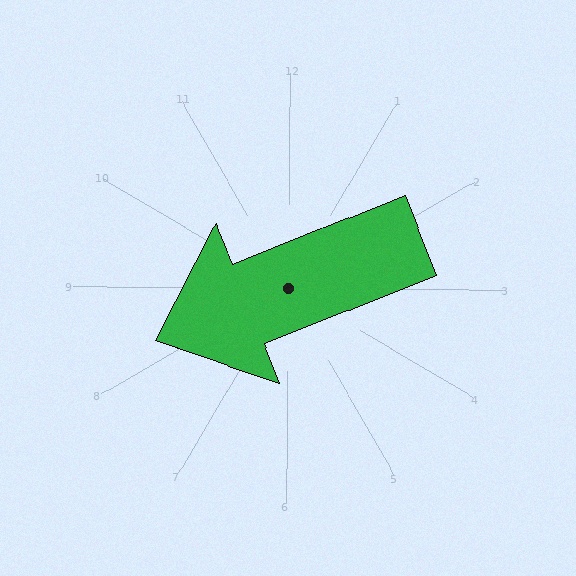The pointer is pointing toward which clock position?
Roughly 8 o'clock.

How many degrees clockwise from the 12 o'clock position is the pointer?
Approximately 248 degrees.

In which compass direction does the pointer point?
West.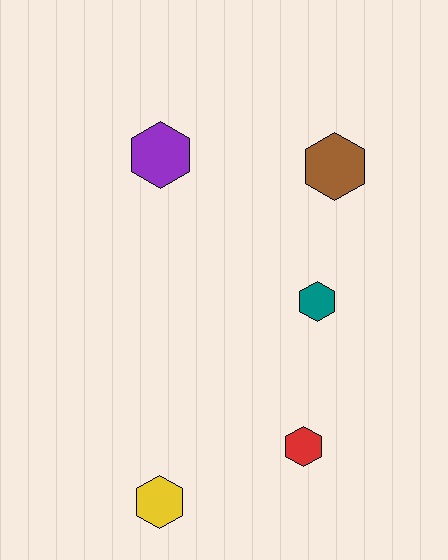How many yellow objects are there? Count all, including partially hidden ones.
There is 1 yellow object.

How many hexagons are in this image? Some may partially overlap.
There are 5 hexagons.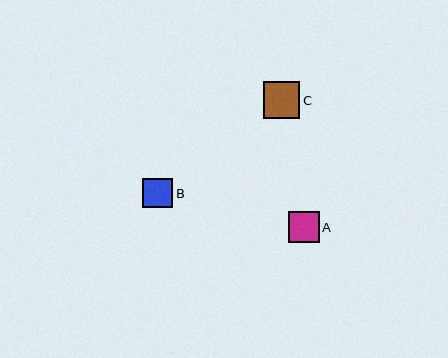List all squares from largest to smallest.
From largest to smallest: C, A, B.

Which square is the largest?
Square C is the largest with a size of approximately 37 pixels.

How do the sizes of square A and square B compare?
Square A and square B are approximately the same size.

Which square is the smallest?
Square B is the smallest with a size of approximately 30 pixels.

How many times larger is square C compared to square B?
Square C is approximately 1.2 times the size of square B.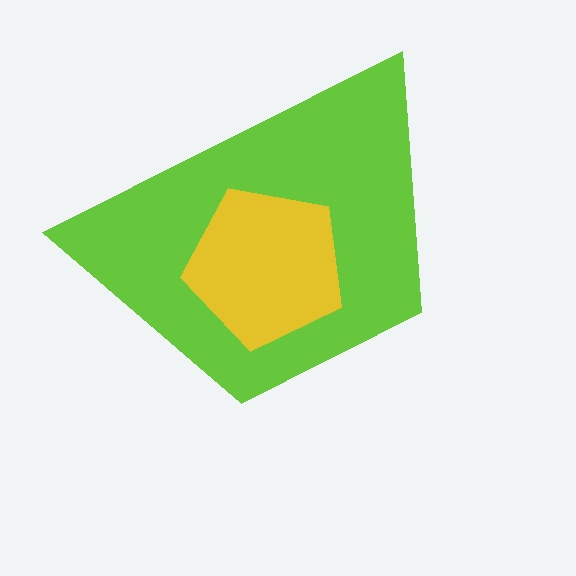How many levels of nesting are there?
2.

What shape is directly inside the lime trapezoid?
The yellow pentagon.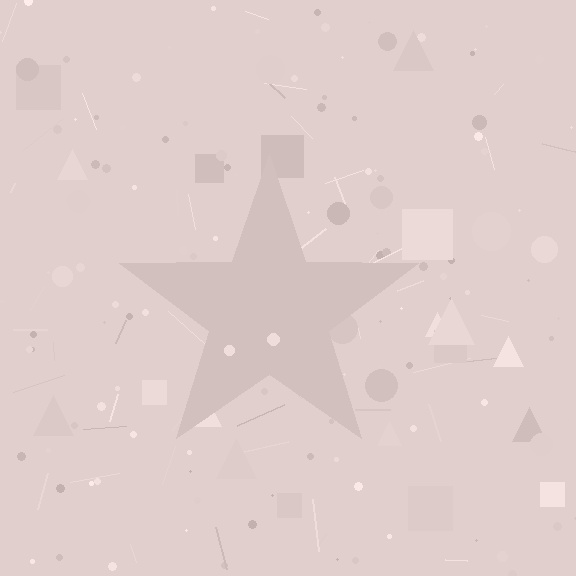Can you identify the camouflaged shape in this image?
The camouflaged shape is a star.